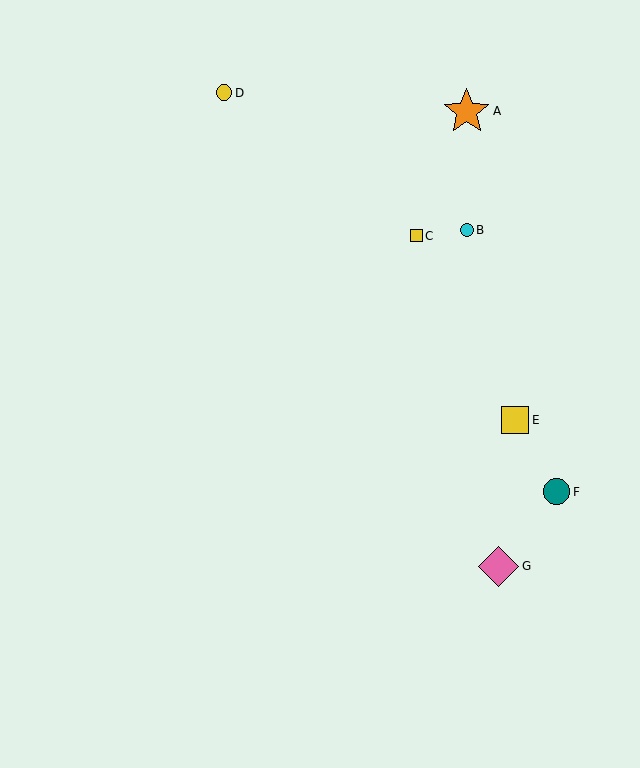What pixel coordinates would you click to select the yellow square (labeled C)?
Click at (416, 236) to select the yellow square C.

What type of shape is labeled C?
Shape C is a yellow square.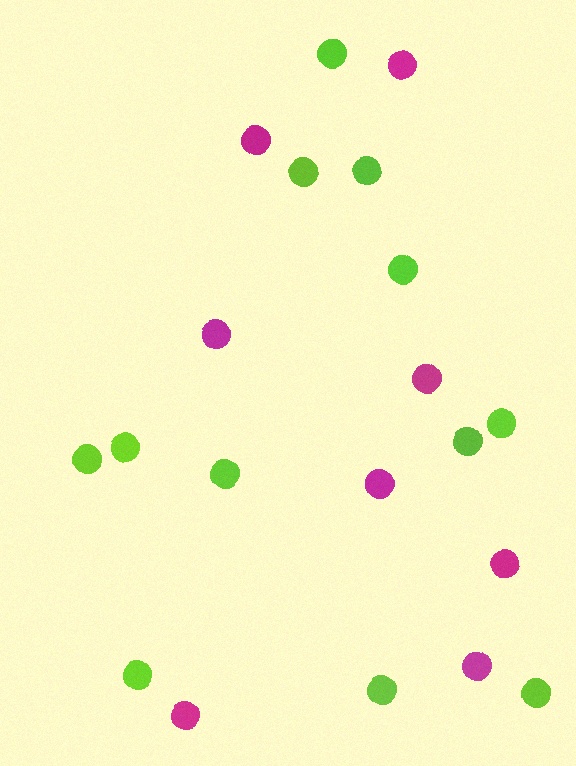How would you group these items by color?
There are 2 groups: one group of magenta circles (8) and one group of lime circles (12).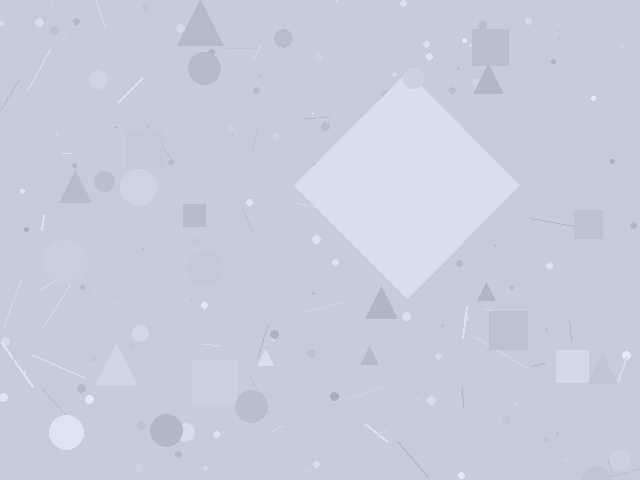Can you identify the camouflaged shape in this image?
The camouflaged shape is a diamond.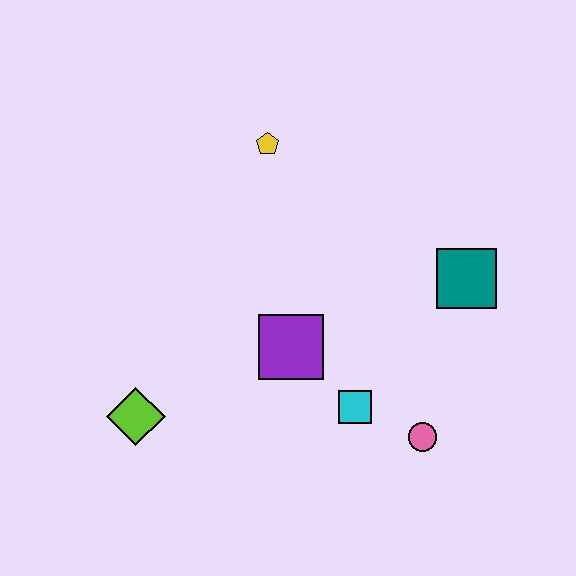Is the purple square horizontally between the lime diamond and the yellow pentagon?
No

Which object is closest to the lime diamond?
The purple square is closest to the lime diamond.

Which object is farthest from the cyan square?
The yellow pentagon is farthest from the cyan square.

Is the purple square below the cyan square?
No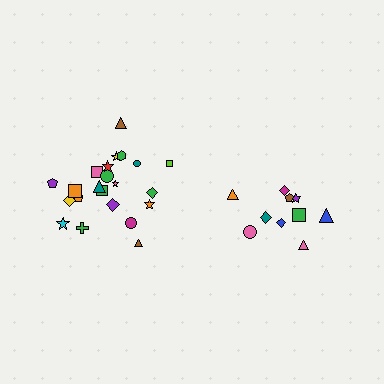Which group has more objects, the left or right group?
The left group.